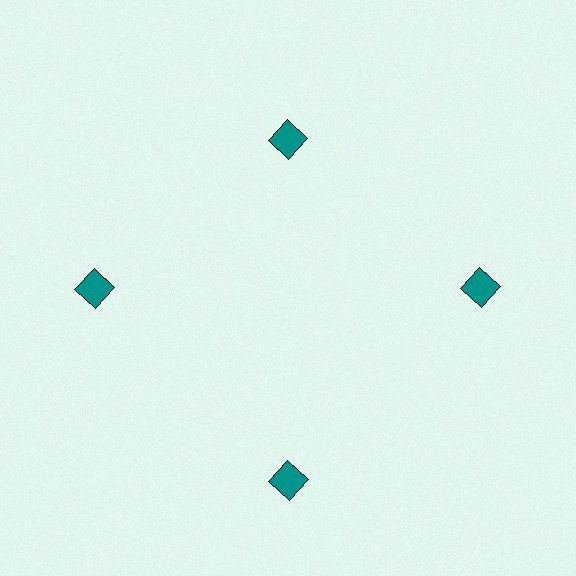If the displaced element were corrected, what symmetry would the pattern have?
It would have 4-fold rotational symmetry — the pattern would map onto itself every 90 degrees.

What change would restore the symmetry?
The symmetry would be restored by moving it outward, back onto the ring so that all 4 squares sit at equal angles and equal distance from the center.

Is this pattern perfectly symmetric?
No. The 4 teal squares are arranged in a ring, but one element near the 12 o'clock position is pulled inward toward the center, breaking the 4-fold rotational symmetry.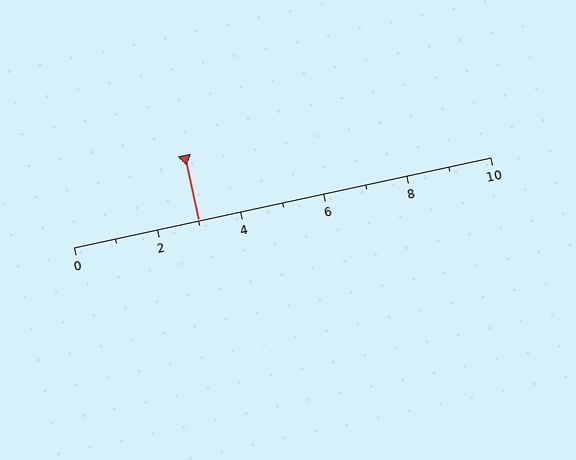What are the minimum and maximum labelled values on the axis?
The axis runs from 0 to 10.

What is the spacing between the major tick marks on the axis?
The major ticks are spaced 2 apart.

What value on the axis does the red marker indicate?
The marker indicates approximately 3.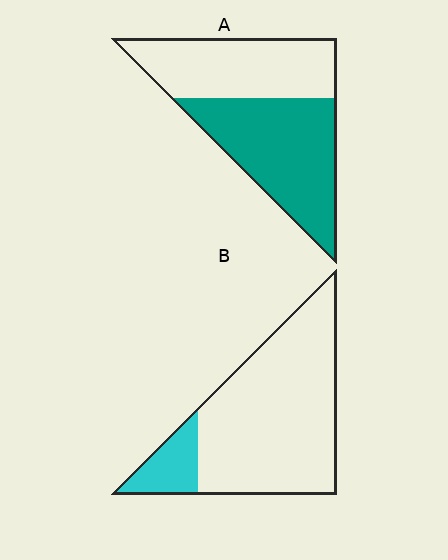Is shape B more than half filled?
No.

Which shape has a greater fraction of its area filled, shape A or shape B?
Shape A.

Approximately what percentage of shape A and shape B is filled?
A is approximately 55% and B is approximately 15%.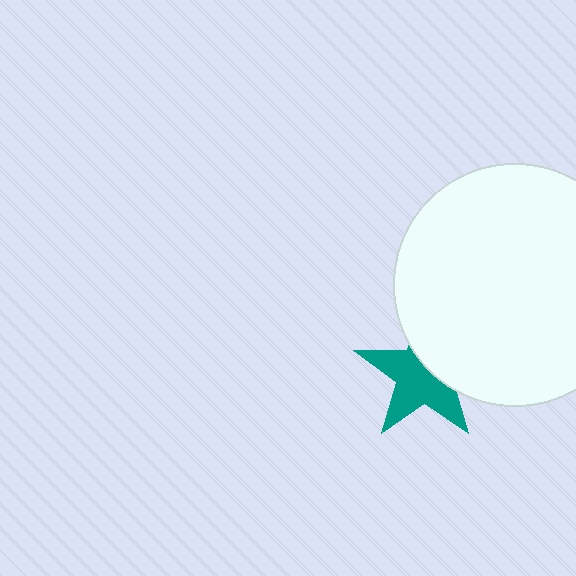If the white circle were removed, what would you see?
You would see the complete teal star.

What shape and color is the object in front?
The object in front is a white circle.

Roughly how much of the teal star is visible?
About half of it is visible (roughly 60%).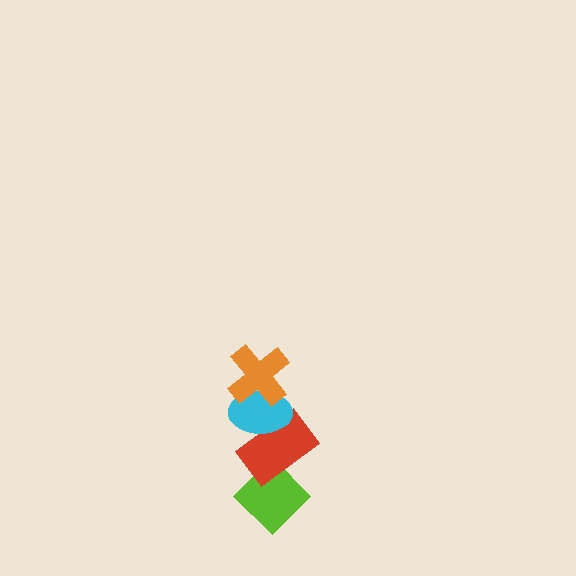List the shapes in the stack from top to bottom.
From top to bottom: the orange cross, the cyan ellipse, the red rectangle, the lime diamond.